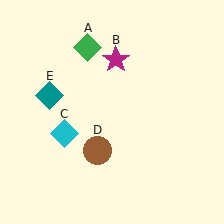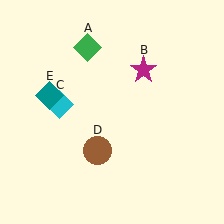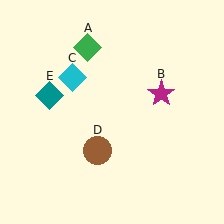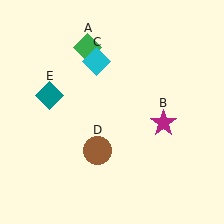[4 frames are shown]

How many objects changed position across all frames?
2 objects changed position: magenta star (object B), cyan diamond (object C).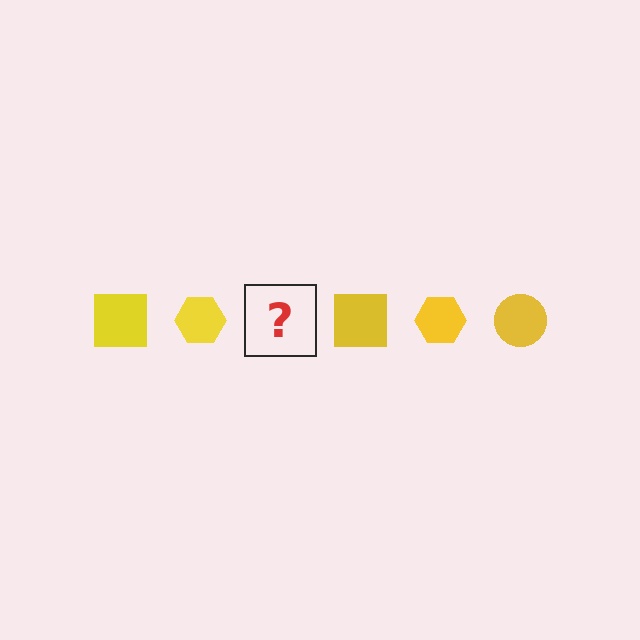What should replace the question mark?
The question mark should be replaced with a yellow circle.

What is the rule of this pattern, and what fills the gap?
The rule is that the pattern cycles through square, hexagon, circle shapes in yellow. The gap should be filled with a yellow circle.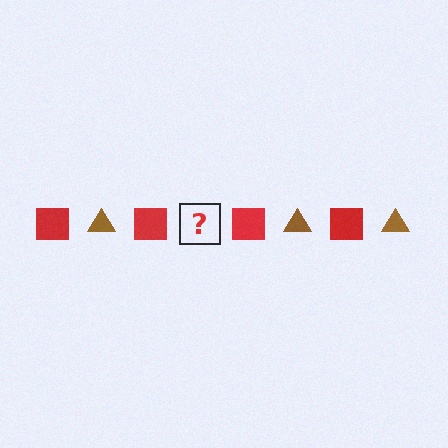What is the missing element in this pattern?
The missing element is a brown triangle.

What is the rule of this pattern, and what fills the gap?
The rule is that the pattern alternates between red square and brown triangle. The gap should be filled with a brown triangle.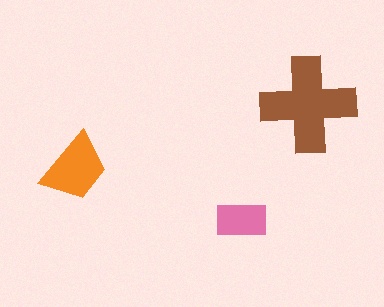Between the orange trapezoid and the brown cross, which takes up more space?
The brown cross.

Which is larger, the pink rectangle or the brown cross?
The brown cross.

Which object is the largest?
The brown cross.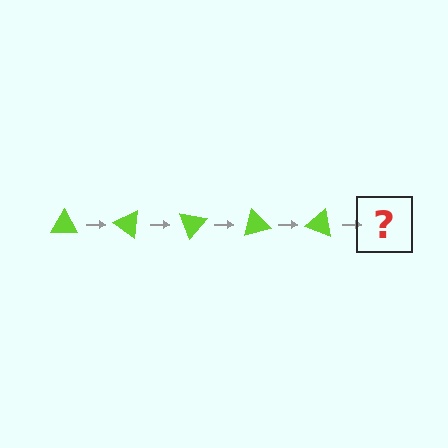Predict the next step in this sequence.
The next step is a lime triangle rotated 175 degrees.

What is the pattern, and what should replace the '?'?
The pattern is that the triangle rotates 35 degrees each step. The '?' should be a lime triangle rotated 175 degrees.